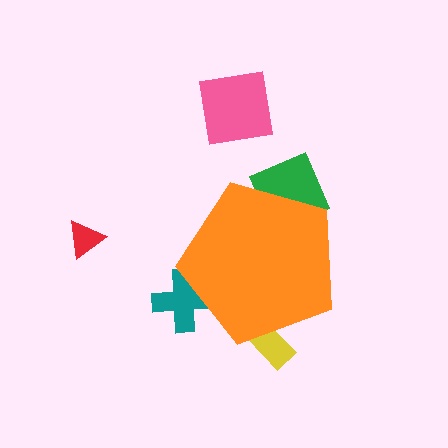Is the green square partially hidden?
Yes, the green square is partially hidden behind the orange pentagon.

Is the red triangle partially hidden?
No, the red triangle is fully visible.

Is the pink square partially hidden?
No, the pink square is fully visible.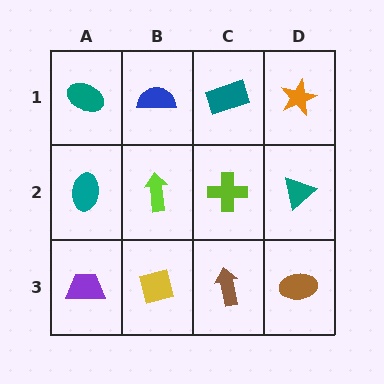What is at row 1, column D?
An orange star.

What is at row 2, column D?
A teal triangle.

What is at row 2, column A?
A teal ellipse.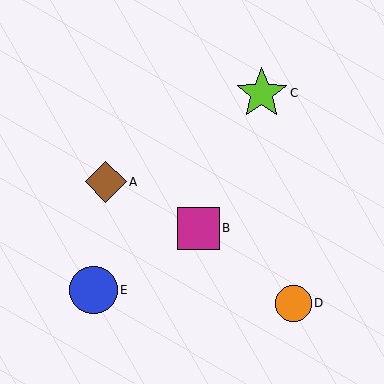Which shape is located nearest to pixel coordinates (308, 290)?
The orange circle (labeled D) at (293, 303) is nearest to that location.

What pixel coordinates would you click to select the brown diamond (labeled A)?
Click at (106, 182) to select the brown diamond A.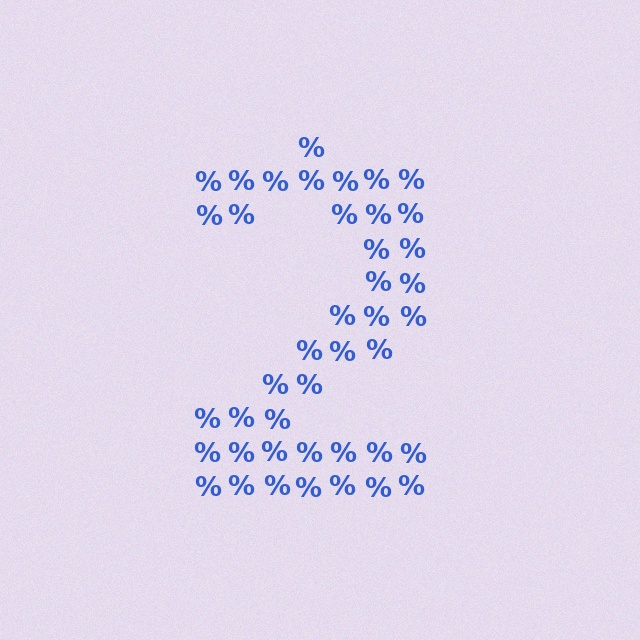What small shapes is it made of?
It is made of small percent signs.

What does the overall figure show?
The overall figure shows the digit 2.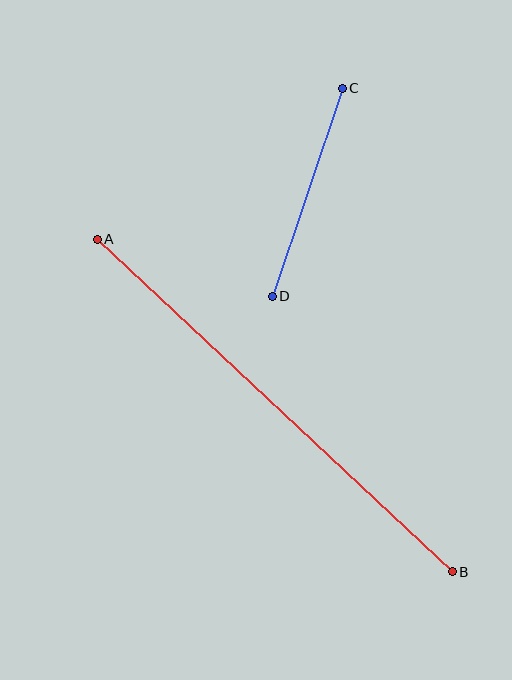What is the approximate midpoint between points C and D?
The midpoint is at approximately (307, 192) pixels.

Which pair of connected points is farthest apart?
Points A and B are farthest apart.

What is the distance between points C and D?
The distance is approximately 220 pixels.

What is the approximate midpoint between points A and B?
The midpoint is at approximately (275, 405) pixels.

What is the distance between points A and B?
The distance is approximately 487 pixels.